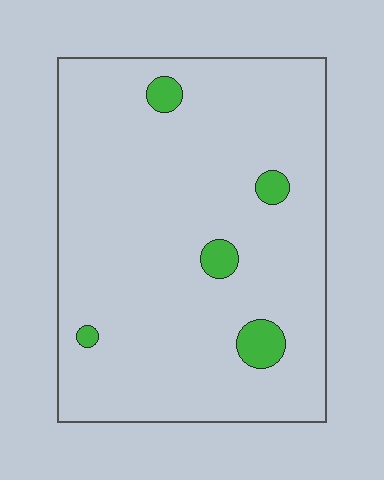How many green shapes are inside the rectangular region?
5.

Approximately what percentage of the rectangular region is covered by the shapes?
Approximately 5%.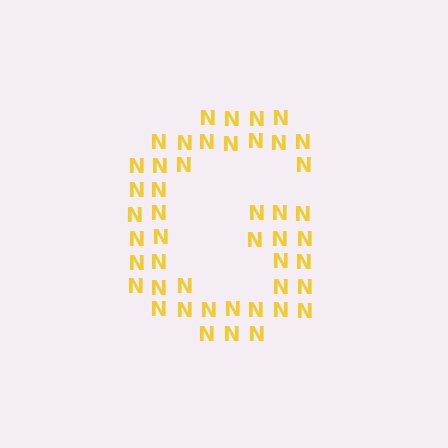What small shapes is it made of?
It is made of small letter N's.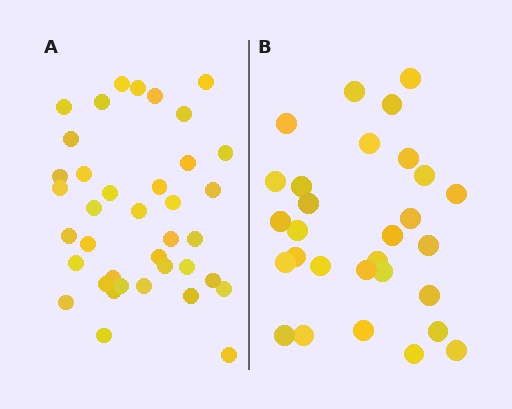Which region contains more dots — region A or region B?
Region A (the left region) has more dots.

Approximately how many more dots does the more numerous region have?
Region A has roughly 8 or so more dots than region B.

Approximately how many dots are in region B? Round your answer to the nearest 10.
About 30 dots. (The exact count is 29, which rounds to 30.)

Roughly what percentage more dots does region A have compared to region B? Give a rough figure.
About 30% more.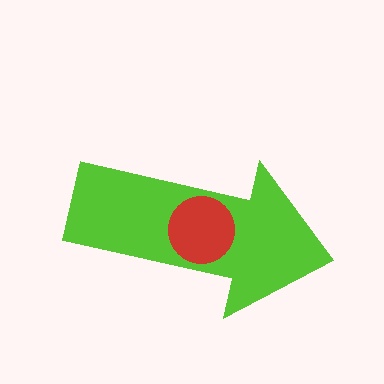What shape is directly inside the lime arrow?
The red circle.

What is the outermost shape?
The lime arrow.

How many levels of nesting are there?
2.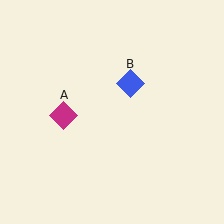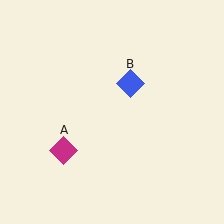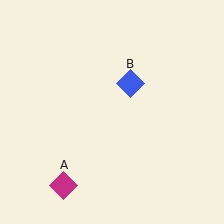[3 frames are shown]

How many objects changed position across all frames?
1 object changed position: magenta diamond (object A).